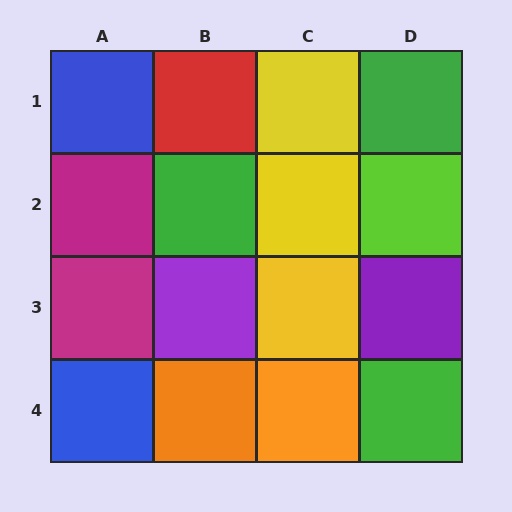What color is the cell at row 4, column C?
Orange.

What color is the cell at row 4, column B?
Orange.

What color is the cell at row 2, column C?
Yellow.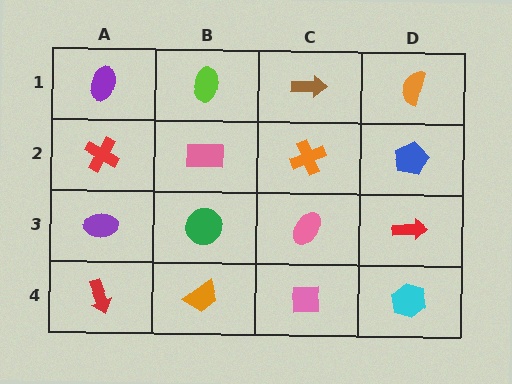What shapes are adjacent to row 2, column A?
A purple ellipse (row 1, column A), a purple ellipse (row 3, column A), a pink rectangle (row 2, column B).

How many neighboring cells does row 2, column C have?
4.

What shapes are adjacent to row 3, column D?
A blue pentagon (row 2, column D), a cyan hexagon (row 4, column D), a pink ellipse (row 3, column C).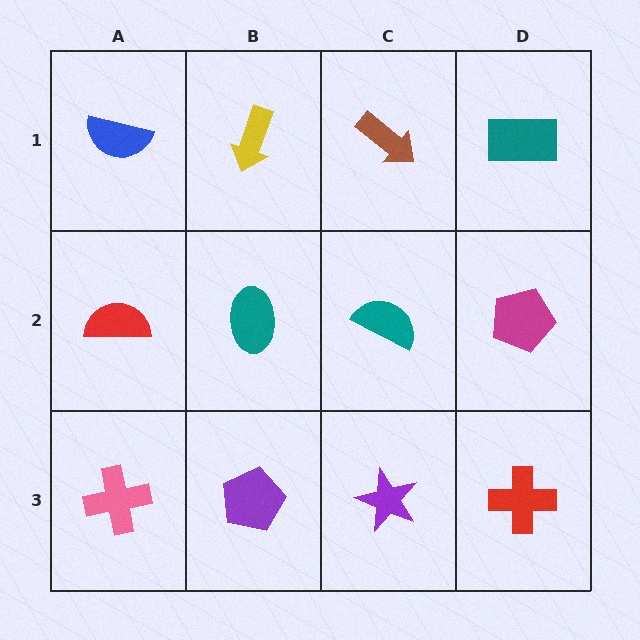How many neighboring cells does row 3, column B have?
3.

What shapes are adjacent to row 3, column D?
A magenta pentagon (row 2, column D), a purple star (row 3, column C).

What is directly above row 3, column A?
A red semicircle.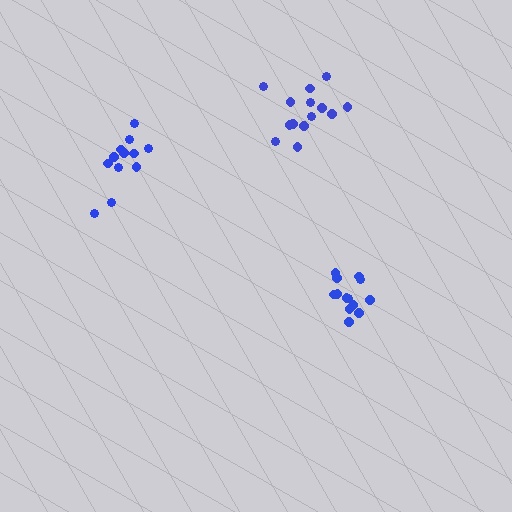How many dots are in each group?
Group 1: 13 dots, Group 2: 14 dots, Group 3: 12 dots (39 total).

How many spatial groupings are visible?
There are 3 spatial groupings.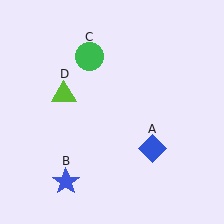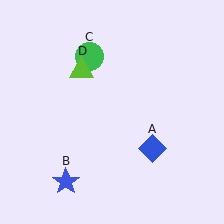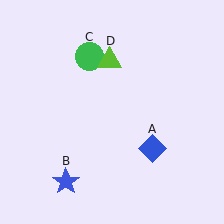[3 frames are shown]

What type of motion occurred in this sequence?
The lime triangle (object D) rotated clockwise around the center of the scene.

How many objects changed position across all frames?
1 object changed position: lime triangle (object D).